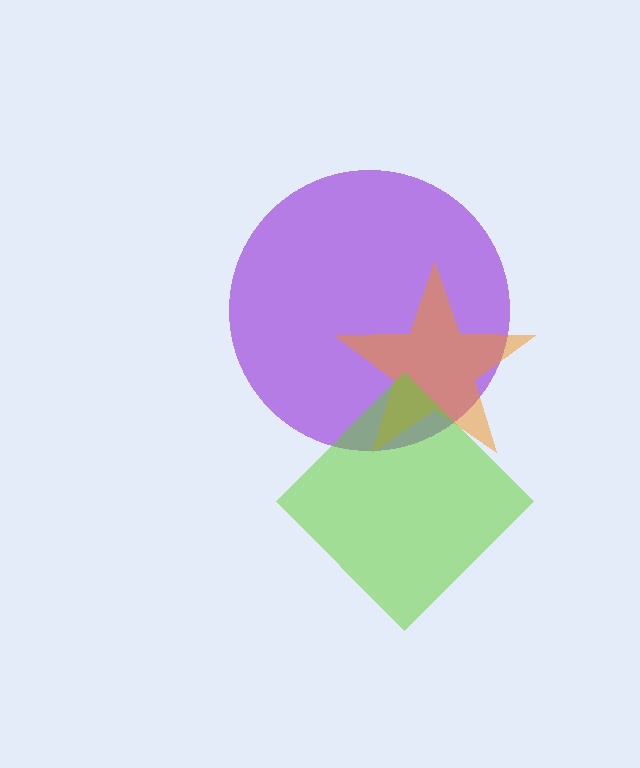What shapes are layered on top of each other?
The layered shapes are: a purple circle, an orange star, a lime diamond.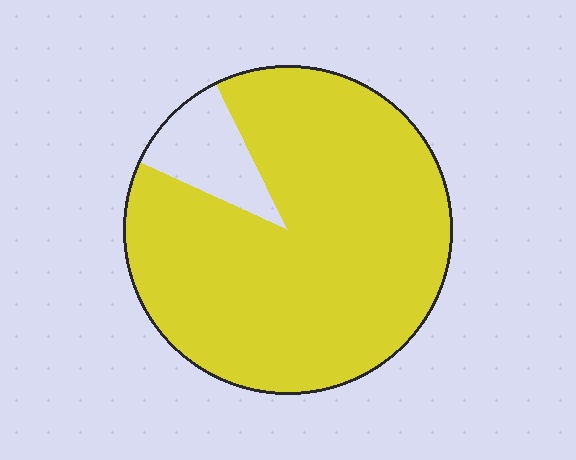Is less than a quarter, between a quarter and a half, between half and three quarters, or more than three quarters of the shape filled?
More than three quarters.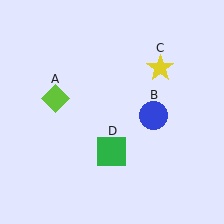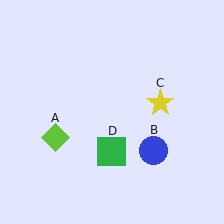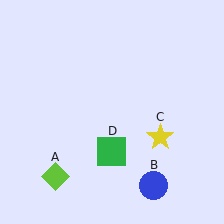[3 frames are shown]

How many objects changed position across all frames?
3 objects changed position: lime diamond (object A), blue circle (object B), yellow star (object C).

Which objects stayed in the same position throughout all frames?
Green square (object D) remained stationary.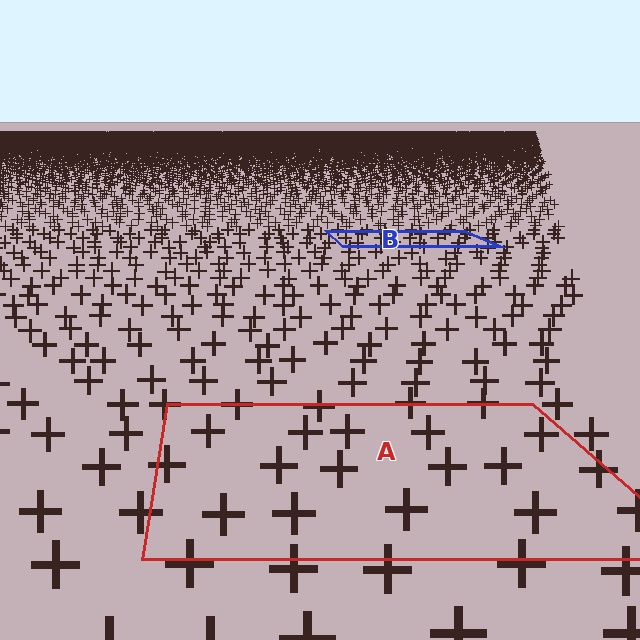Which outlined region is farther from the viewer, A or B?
Region B is farther from the viewer — the texture elements inside it appear smaller and more densely packed.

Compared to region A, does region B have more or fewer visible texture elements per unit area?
Region B has more texture elements per unit area — they are packed more densely because it is farther away.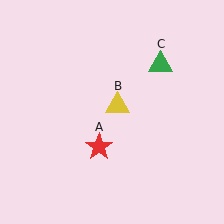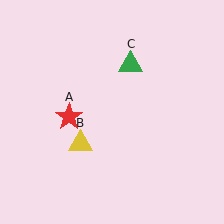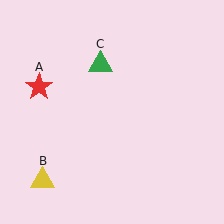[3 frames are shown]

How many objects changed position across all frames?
3 objects changed position: red star (object A), yellow triangle (object B), green triangle (object C).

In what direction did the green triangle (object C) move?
The green triangle (object C) moved left.